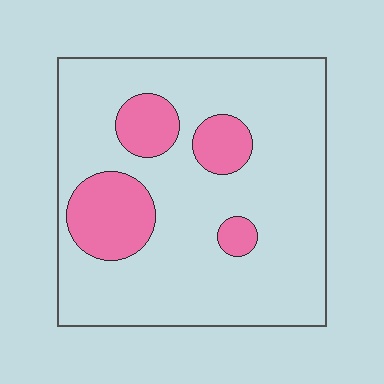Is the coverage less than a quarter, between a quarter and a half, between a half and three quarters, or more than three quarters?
Less than a quarter.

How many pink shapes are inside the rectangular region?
4.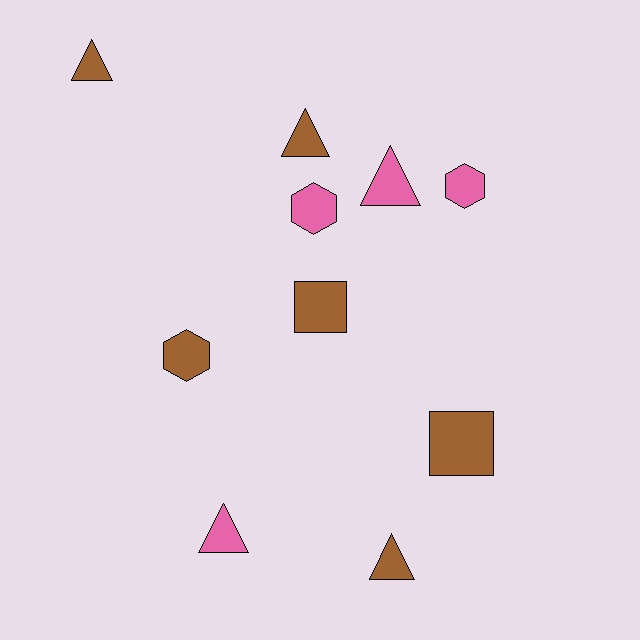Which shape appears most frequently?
Triangle, with 5 objects.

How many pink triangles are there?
There are 2 pink triangles.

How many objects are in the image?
There are 10 objects.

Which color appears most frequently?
Brown, with 6 objects.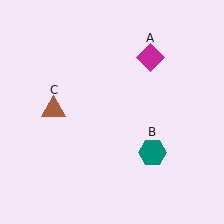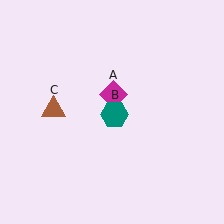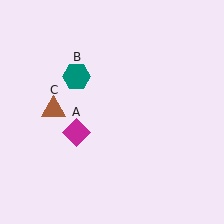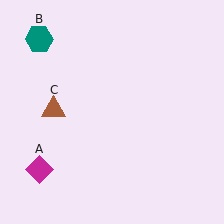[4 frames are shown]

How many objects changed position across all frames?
2 objects changed position: magenta diamond (object A), teal hexagon (object B).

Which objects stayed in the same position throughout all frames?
Brown triangle (object C) remained stationary.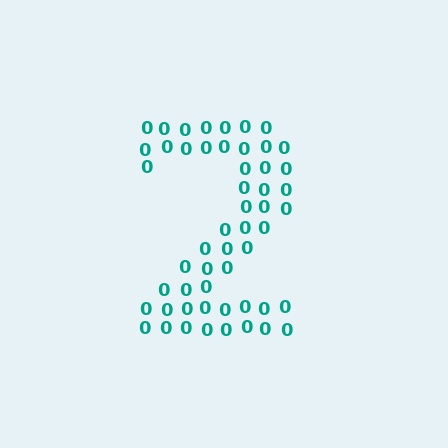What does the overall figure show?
The overall figure shows the digit 2.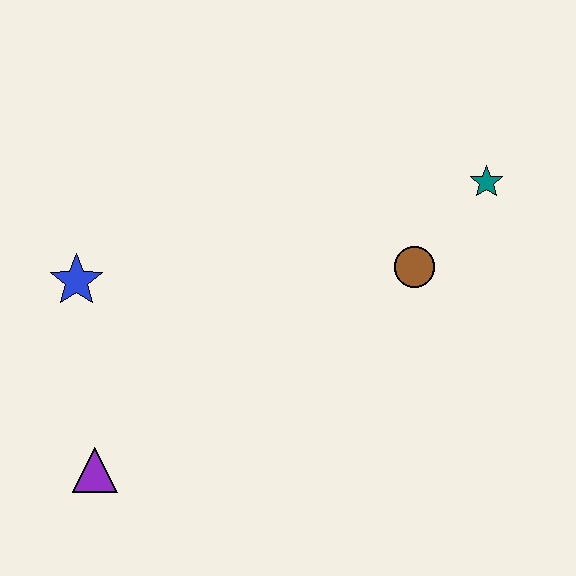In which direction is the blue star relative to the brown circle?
The blue star is to the left of the brown circle.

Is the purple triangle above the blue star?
No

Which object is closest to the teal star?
The brown circle is closest to the teal star.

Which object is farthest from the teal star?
The purple triangle is farthest from the teal star.